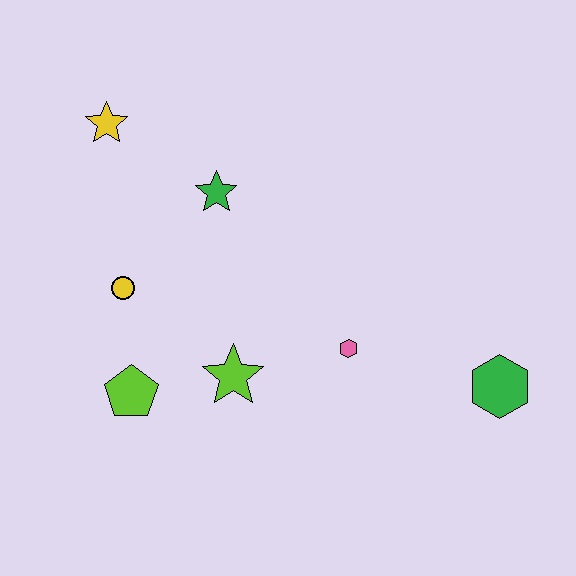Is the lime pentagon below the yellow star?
Yes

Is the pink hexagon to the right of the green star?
Yes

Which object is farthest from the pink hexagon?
The yellow star is farthest from the pink hexagon.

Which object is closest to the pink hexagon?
The lime star is closest to the pink hexagon.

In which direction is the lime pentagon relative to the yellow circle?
The lime pentagon is below the yellow circle.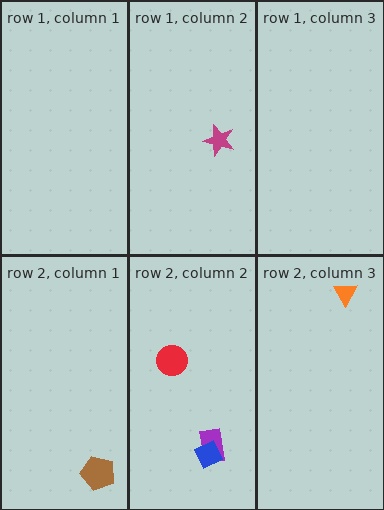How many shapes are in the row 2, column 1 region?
1.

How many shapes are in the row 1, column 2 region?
1.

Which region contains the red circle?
The row 2, column 2 region.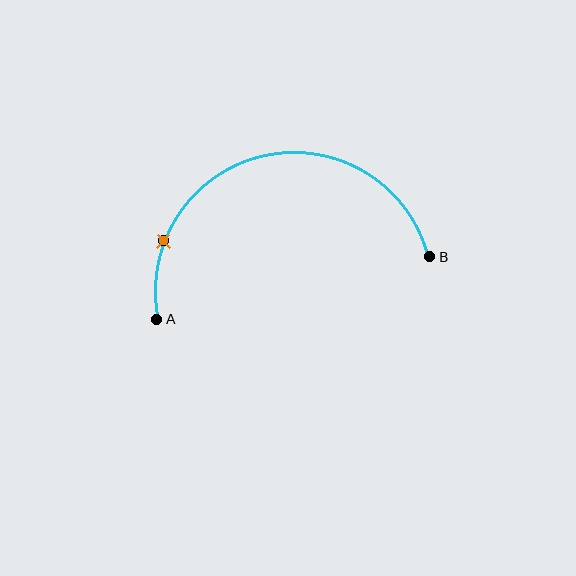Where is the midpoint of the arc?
The arc midpoint is the point on the curve farthest from the straight line joining A and B. It sits above that line.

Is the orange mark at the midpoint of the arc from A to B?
No. The orange mark lies on the arc but is closer to endpoint A. The arc midpoint would be at the point on the curve equidistant along the arc from both A and B.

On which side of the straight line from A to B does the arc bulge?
The arc bulges above the straight line connecting A and B.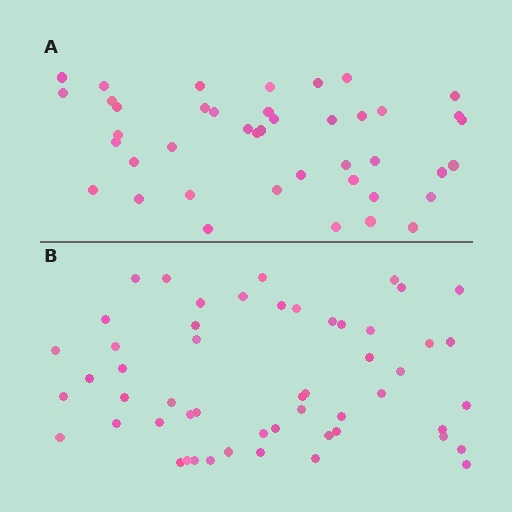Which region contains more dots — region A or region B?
Region B (the bottom region) has more dots.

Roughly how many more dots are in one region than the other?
Region B has roughly 12 or so more dots than region A.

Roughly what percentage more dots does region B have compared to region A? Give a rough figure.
About 25% more.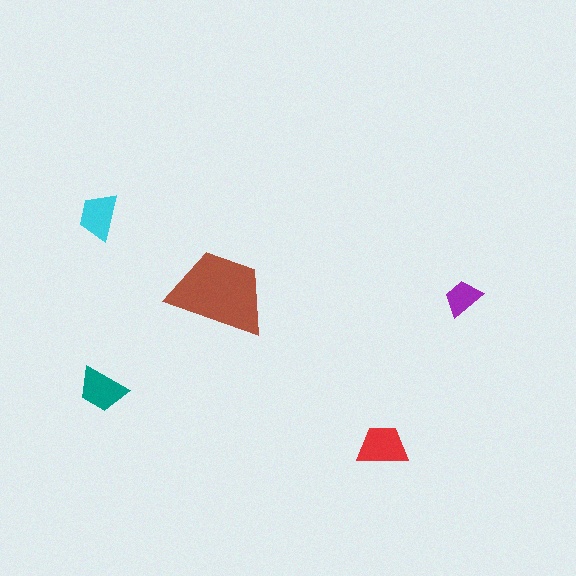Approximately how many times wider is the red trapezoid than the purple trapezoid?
About 1.5 times wider.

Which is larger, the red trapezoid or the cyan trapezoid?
The red one.